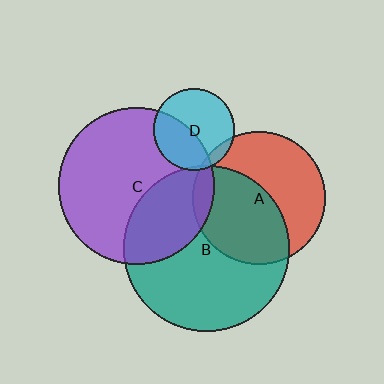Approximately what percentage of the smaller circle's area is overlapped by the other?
Approximately 30%.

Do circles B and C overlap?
Yes.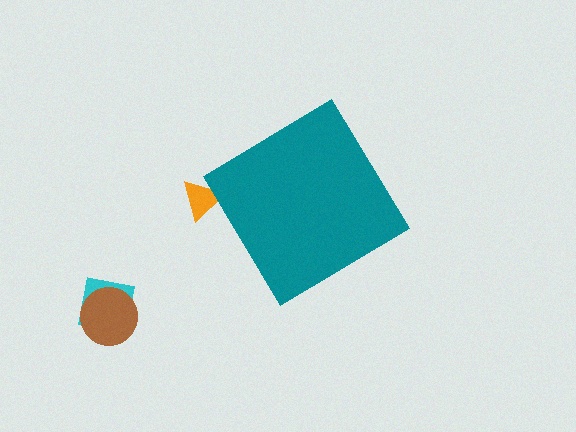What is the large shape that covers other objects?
A teal diamond.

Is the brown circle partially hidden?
No, the brown circle is fully visible.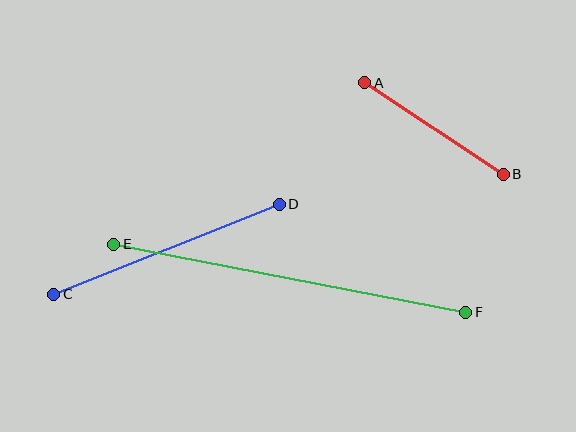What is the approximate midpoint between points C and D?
The midpoint is at approximately (167, 249) pixels.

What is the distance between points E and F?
The distance is approximately 358 pixels.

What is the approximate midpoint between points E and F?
The midpoint is at approximately (290, 278) pixels.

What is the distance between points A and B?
The distance is approximately 166 pixels.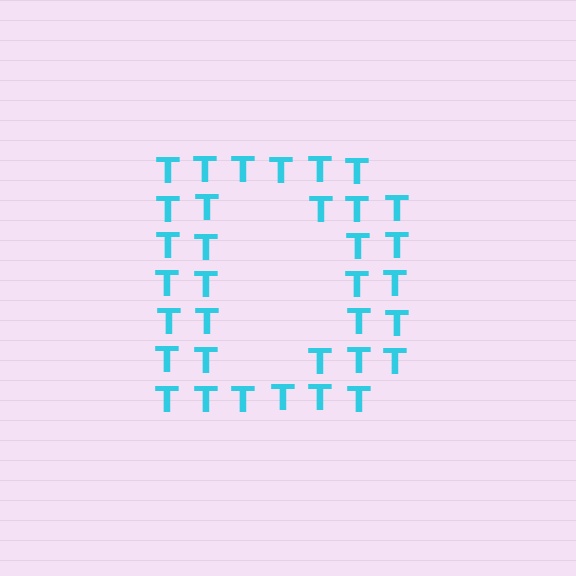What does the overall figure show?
The overall figure shows the letter D.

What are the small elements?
The small elements are letter T's.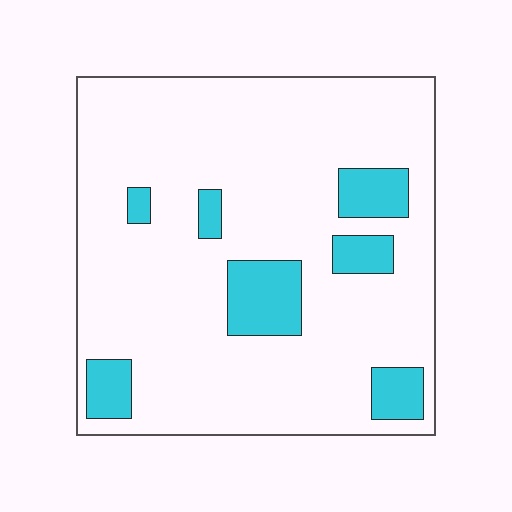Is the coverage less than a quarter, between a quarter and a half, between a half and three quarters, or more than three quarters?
Less than a quarter.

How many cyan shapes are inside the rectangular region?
7.